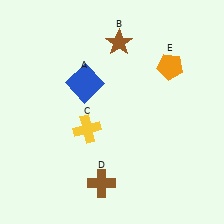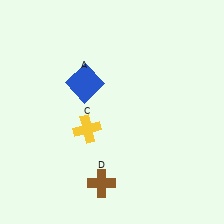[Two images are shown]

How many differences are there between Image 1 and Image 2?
There are 2 differences between the two images.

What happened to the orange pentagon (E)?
The orange pentagon (E) was removed in Image 2. It was in the top-right area of Image 1.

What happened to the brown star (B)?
The brown star (B) was removed in Image 2. It was in the top-right area of Image 1.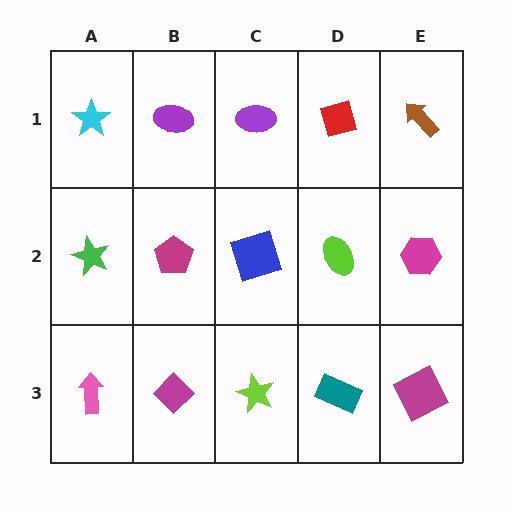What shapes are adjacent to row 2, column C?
A purple ellipse (row 1, column C), a lime star (row 3, column C), a magenta pentagon (row 2, column B), a lime ellipse (row 2, column D).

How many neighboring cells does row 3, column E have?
2.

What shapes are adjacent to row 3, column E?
A magenta hexagon (row 2, column E), a teal rectangle (row 3, column D).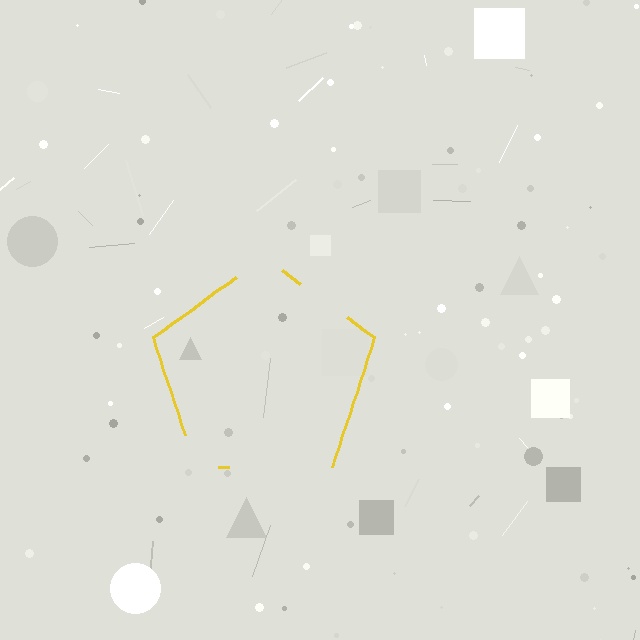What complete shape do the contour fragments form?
The contour fragments form a pentagon.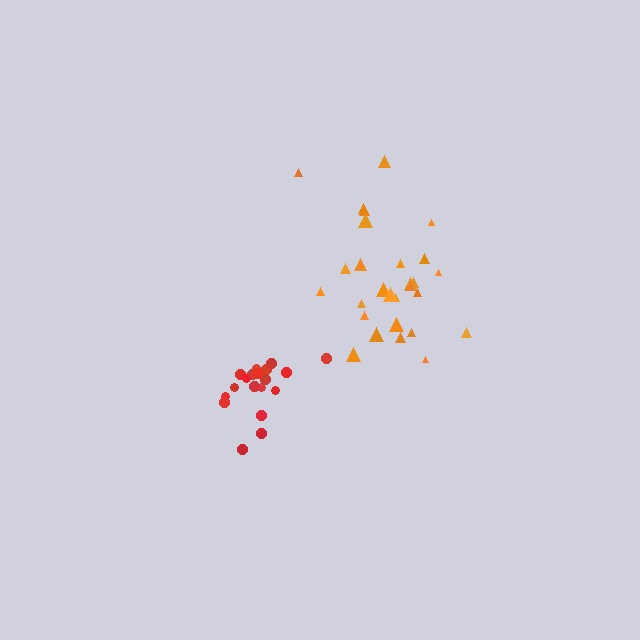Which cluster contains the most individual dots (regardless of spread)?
Orange (28).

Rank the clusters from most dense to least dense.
red, orange.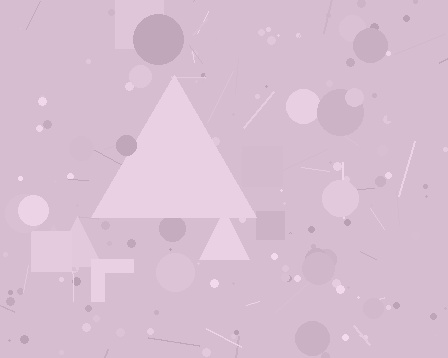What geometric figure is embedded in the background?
A triangle is embedded in the background.